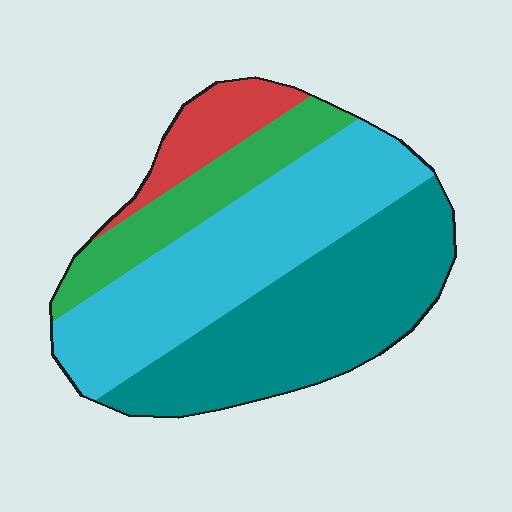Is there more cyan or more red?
Cyan.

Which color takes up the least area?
Red, at roughly 10%.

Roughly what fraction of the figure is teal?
Teal takes up about three eighths (3/8) of the figure.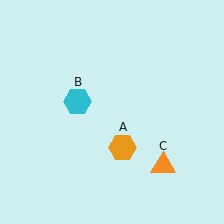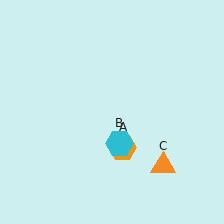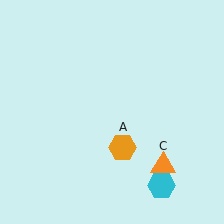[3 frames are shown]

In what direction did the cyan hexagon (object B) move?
The cyan hexagon (object B) moved down and to the right.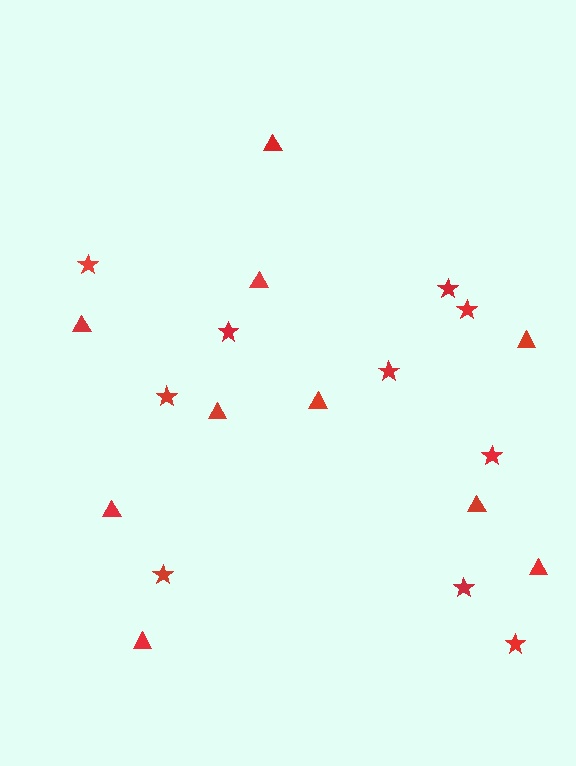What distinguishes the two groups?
There are 2 groups: one group of stars (10) and one group of triangles (10).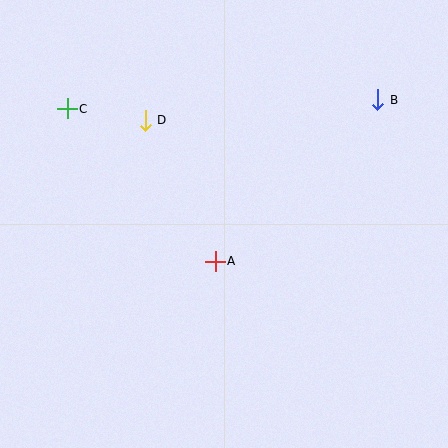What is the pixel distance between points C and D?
The distance between C and D is 79 pixels.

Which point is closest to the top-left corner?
Point C is closest to the top-left corner.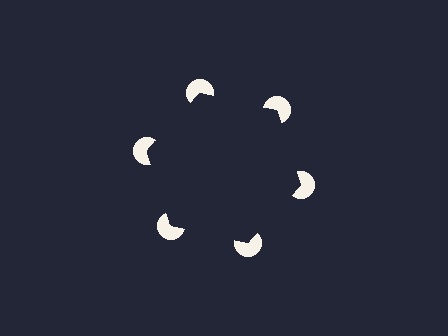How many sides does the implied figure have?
6 sides.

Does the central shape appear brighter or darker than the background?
It typically appears slightly darker than the background, even though no actual brightness change is drawn.